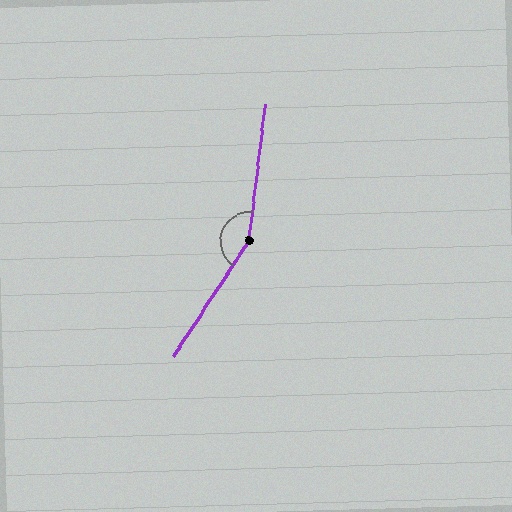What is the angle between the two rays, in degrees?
Approximately 153 degrees.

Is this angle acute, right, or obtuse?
It is obtuse.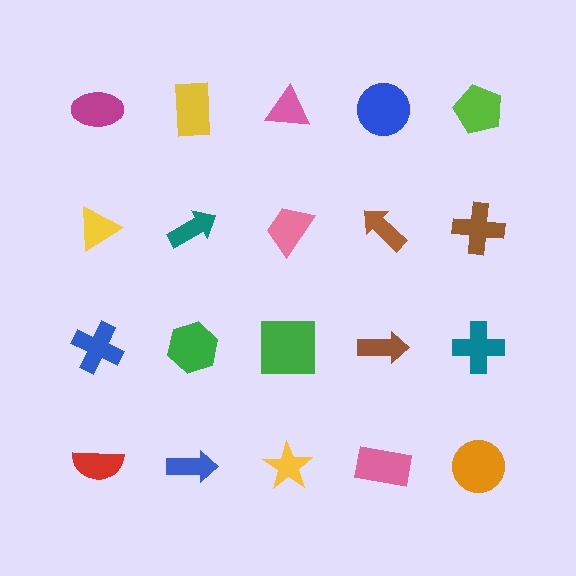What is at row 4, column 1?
A red semicircle.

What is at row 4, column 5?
An orange circle.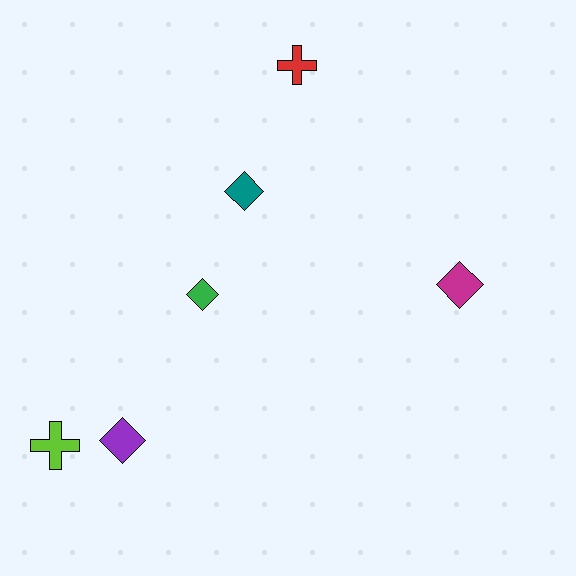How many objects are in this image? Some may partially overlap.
There are 6 objects.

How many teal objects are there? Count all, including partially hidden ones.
There is 1 teal object.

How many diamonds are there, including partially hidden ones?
There are 4 diamonds.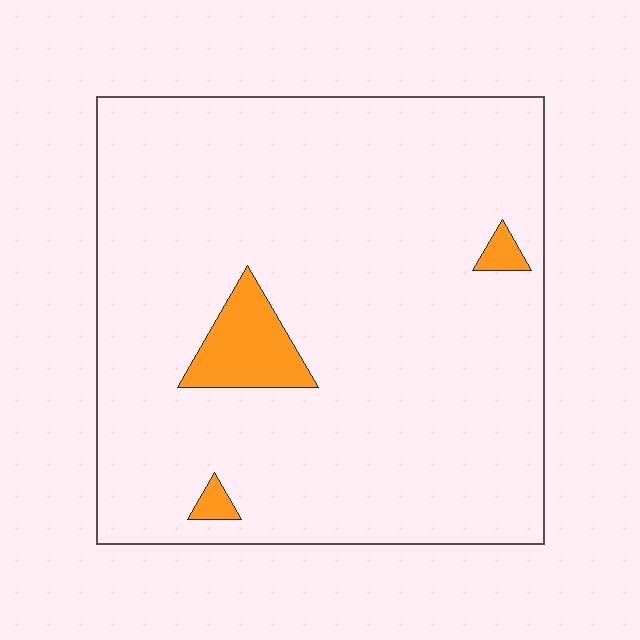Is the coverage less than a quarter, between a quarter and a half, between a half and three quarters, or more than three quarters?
Less than a quarter.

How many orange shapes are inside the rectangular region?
3.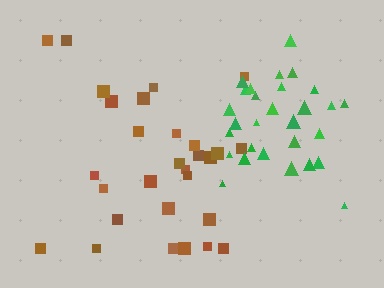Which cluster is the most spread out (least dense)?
Brown.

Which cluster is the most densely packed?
Green.